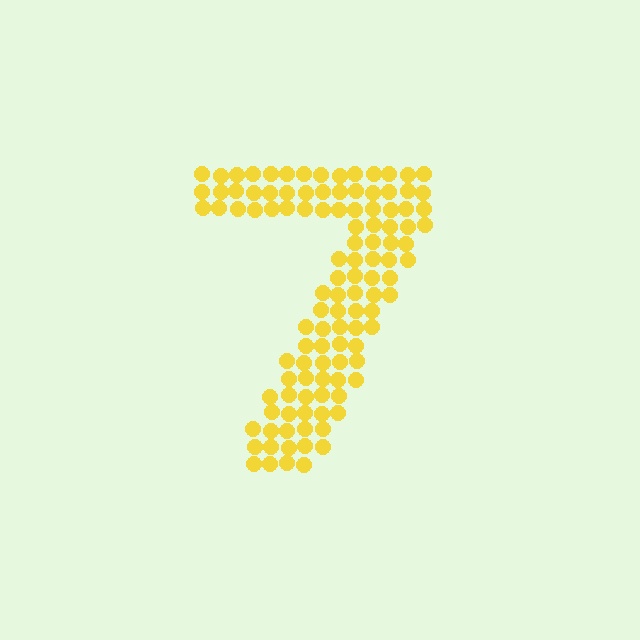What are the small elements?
The small elements are circles.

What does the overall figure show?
The overall figure shows the digit 7.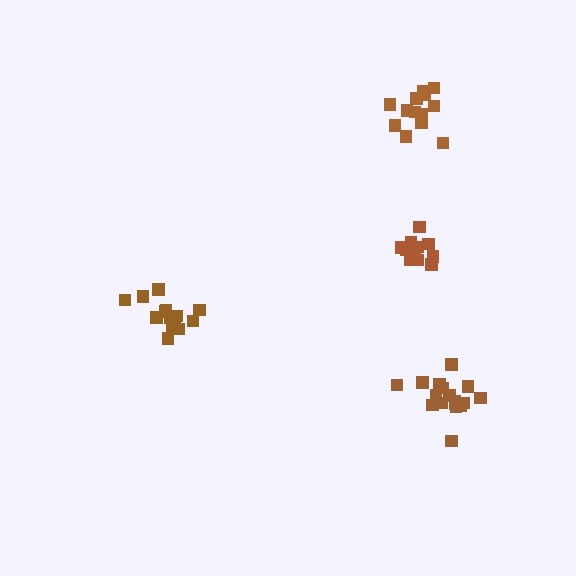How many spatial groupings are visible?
There are 4 spatial groupings.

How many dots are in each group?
Group 1: 17 dots, Group 2: 14 dots, Group 3: 14 dots, Group 4: 12 dots (57 total).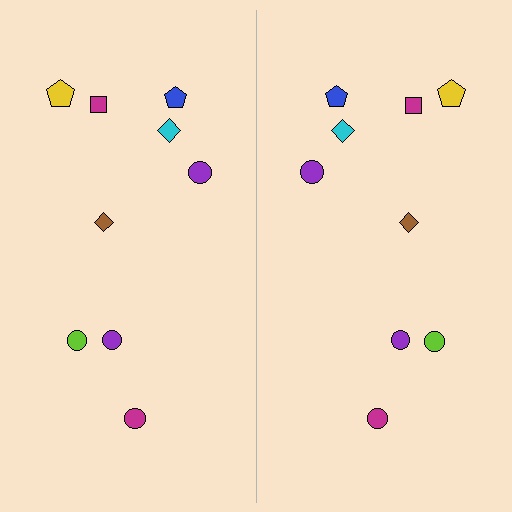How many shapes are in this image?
There are 18 shapes in this image.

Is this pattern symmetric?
Yes, this pattern has bilateral (reflection) symmetry.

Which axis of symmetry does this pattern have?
The pattern has a vertical axis of symmetry running through the center of the image.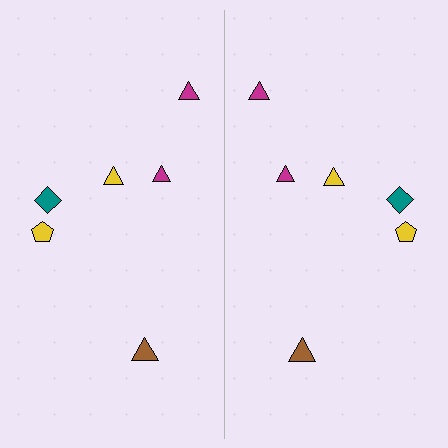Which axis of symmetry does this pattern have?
The pattern has a vertical axis of symmetry running through the center of the image.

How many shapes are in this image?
There are 12 shapes in this image.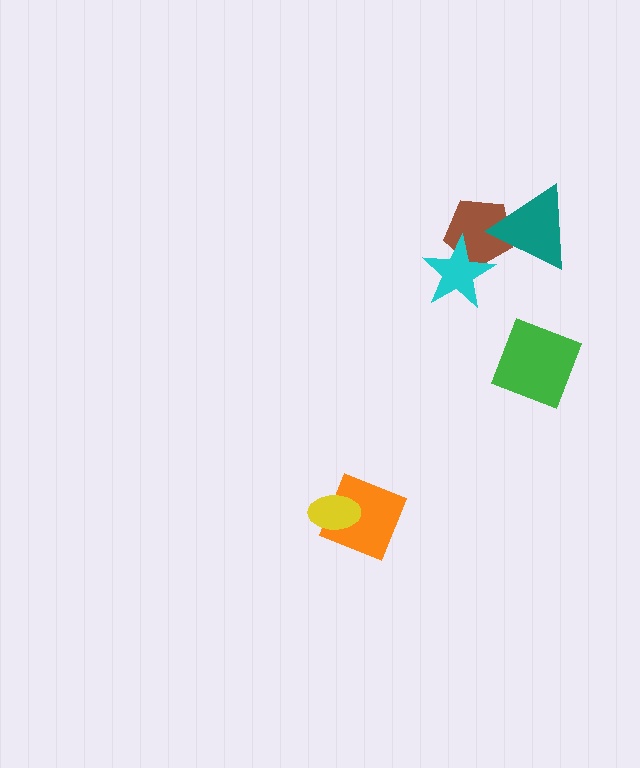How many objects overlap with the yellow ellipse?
1 object overlaps with the yellow ellipse.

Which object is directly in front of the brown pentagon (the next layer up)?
The cyan star is directly in front of the brown pentagon.